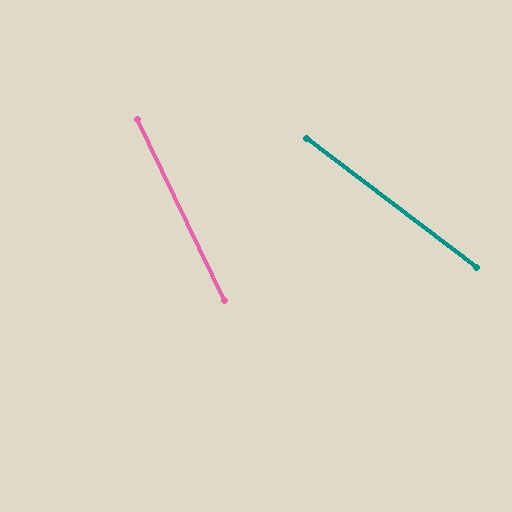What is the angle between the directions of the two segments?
Approximately 27 degrees.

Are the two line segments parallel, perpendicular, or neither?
Neither parallel nor perpendicular — they differ by about 27°.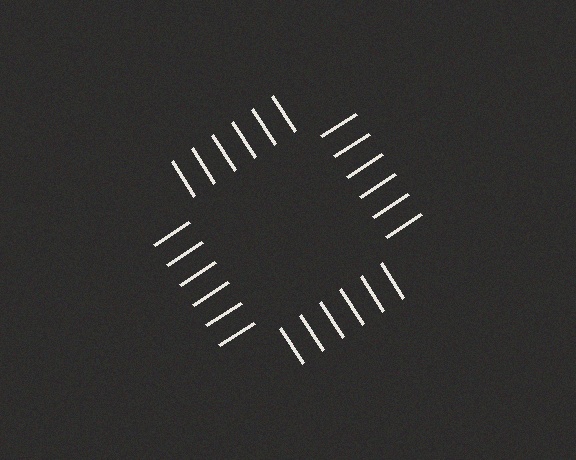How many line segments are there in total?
24 — 6 along each of the 4 edges.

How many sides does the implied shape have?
4 sides — the line-ends trace a square.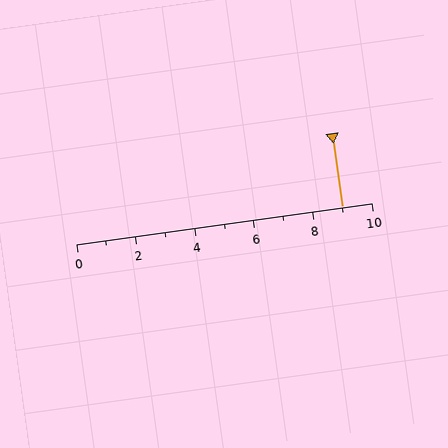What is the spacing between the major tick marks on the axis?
The major ticks are spaced 2 apart.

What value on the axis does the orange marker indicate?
The marker indicates approximately 9.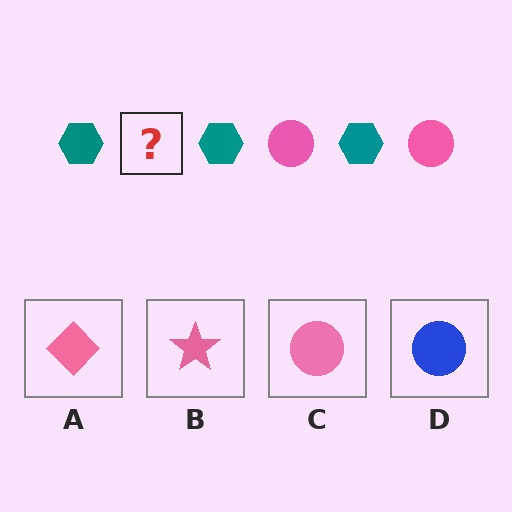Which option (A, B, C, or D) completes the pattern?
C.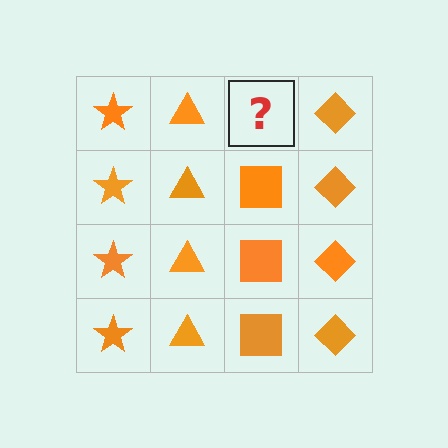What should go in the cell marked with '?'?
The missing cell should contain an orange square.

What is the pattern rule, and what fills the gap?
The rule is that each column has a consistent shape. The gap should be filled with an orange square.